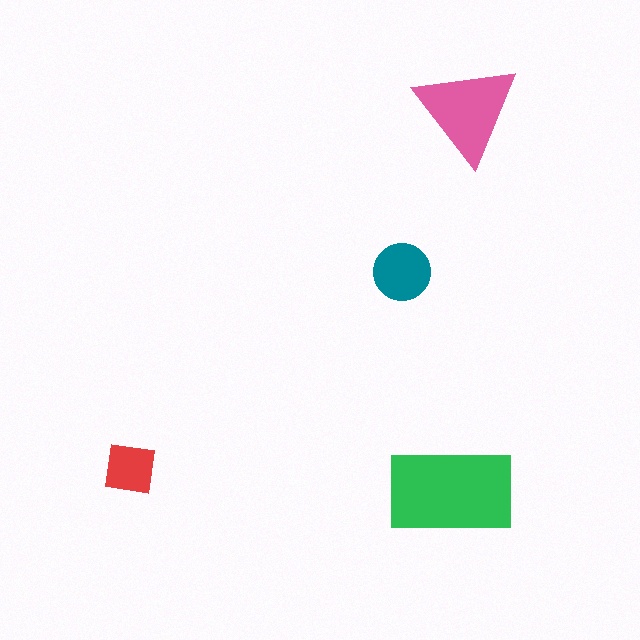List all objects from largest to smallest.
The green rectangle, the pink triangle, the teal circle, the red square.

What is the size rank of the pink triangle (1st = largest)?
2nd.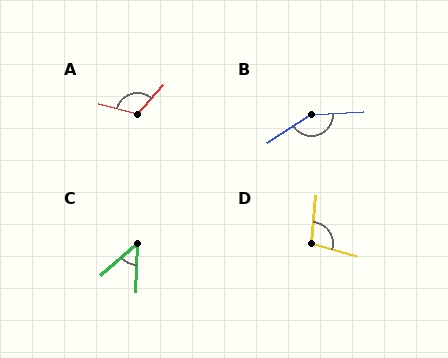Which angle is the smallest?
C, at approximately 47 degrees.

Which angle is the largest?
B, at approximately 150 degrees.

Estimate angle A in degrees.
Approximately 117 degrees.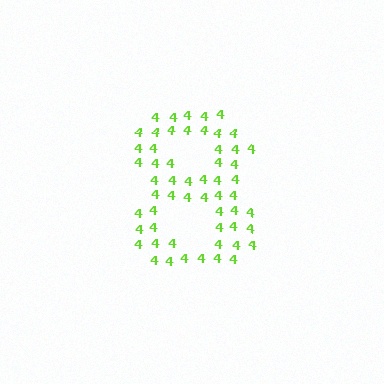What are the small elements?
The small elements are digit 4's.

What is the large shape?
The large shape is the digit 8.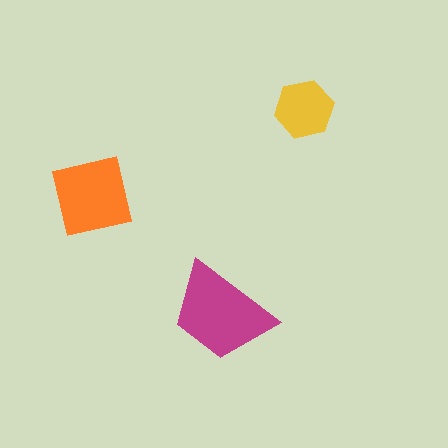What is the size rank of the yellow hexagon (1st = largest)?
3rd.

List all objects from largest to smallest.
The magenta trapezoid, the orange square, the yellow hexagon.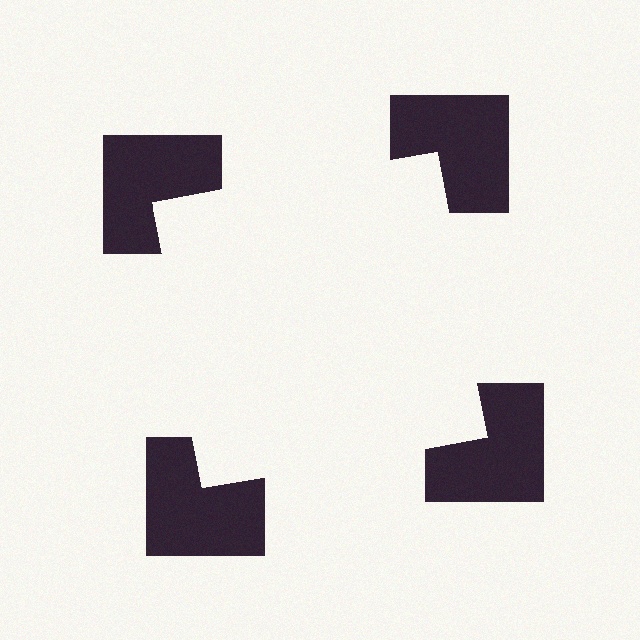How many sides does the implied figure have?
4 sides.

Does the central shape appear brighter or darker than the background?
It typically appears slightly brighter than the background, even though no actual brightness change is drawn.